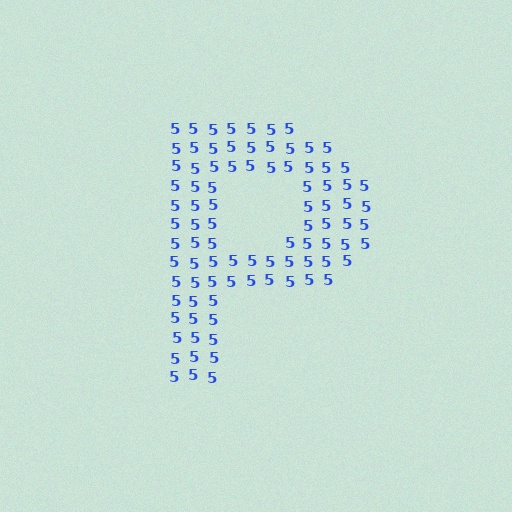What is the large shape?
The large shape is the letter P.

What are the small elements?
The small elements are digit 5's.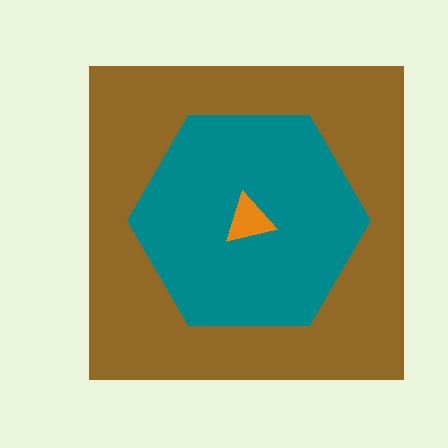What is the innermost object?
The orange triangle.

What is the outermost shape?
The brown square.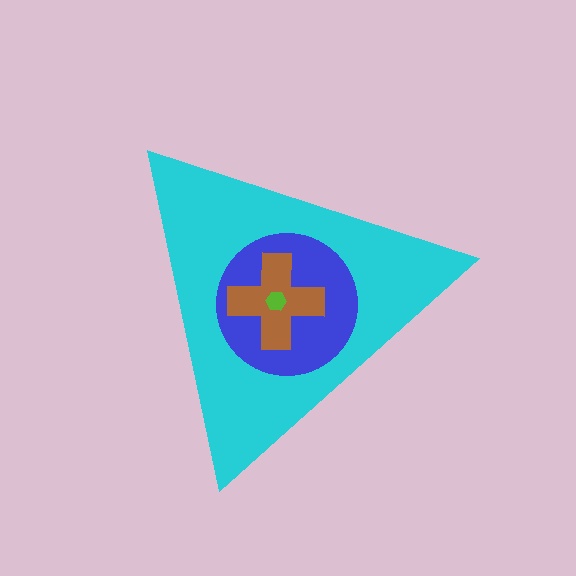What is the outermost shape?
The cyan triangle.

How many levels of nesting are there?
4.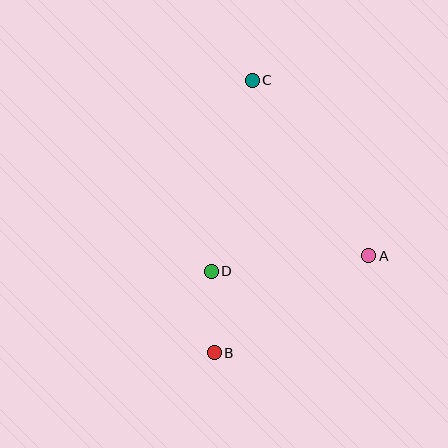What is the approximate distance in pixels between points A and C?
The distance between A and C is approximately 211 pixels.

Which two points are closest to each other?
Points B and D are closest to each other.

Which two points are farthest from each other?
Points B and C are farthest from each other.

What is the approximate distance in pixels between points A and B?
The distance between A and B is approximately 183 pixels.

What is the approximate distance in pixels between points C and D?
The distance between C and D is approximately 196 pixels.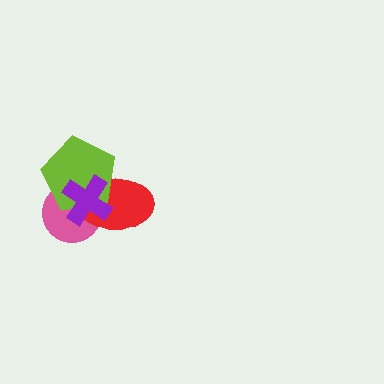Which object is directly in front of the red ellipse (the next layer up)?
The lime pentagon is directly in front of the red ellipse.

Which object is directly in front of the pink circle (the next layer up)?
The red ellipse is directly in front of the pink circle.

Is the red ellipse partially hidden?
Yes, it is partially covered by another shape.